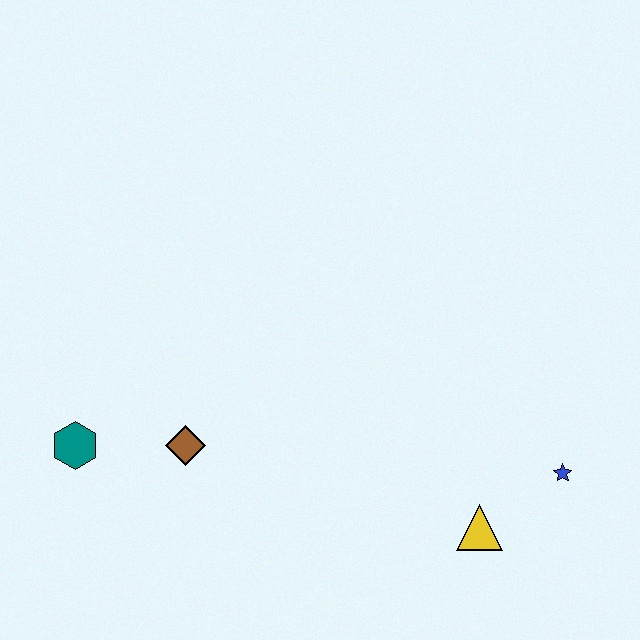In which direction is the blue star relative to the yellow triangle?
The blue star is to the right of the yellow triangle.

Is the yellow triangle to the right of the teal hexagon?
Yes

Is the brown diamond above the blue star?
Yes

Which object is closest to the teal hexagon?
The brown diamond is closest to the teal hexagon.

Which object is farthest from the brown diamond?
The blue star is farthest from the brown diamond.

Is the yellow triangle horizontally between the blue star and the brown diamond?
Yes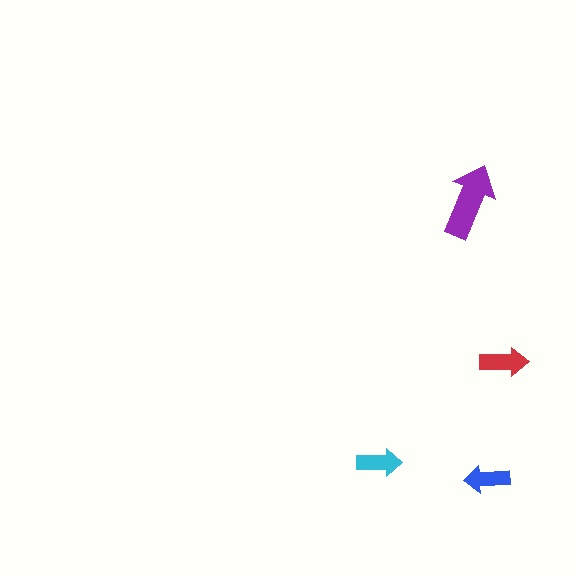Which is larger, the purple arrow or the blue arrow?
The purple one.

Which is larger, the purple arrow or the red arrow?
The purple one.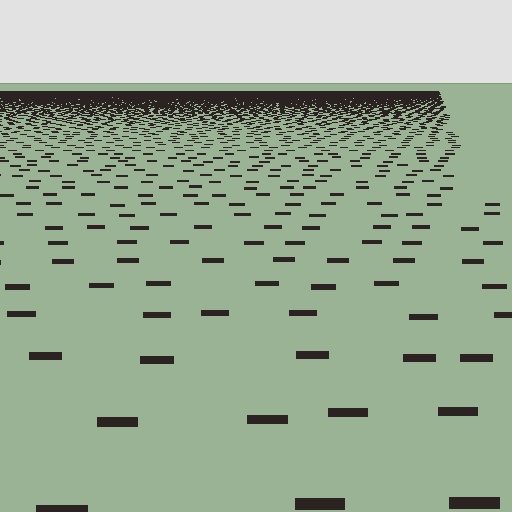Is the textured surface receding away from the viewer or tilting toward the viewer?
The surface is receding away from the viewer. Texture elements get smaller and denser toward the top.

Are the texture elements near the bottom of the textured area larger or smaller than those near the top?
Larger. Near the bottom, elements are closer to the viewer and appear at a bigger on-screen size.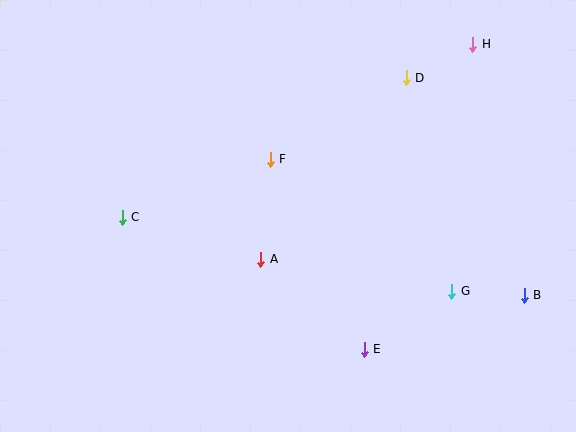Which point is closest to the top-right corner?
Point H is closest to the top-right corner.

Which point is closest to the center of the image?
Point A at (261, 259) is closest to the center.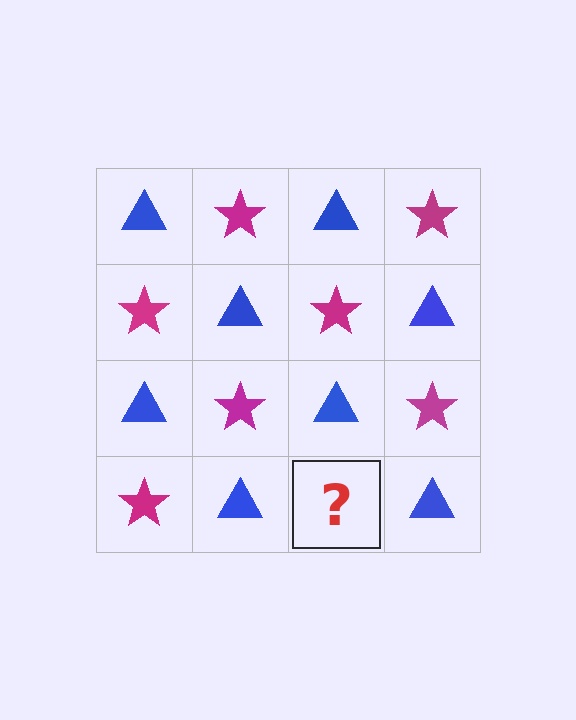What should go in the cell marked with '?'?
The missing cell should contain a magenta star.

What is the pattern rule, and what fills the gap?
The rule is that it alternates blue triangle and magenta star in a checkerboard pattern. The gap should be filled with a magenta star.